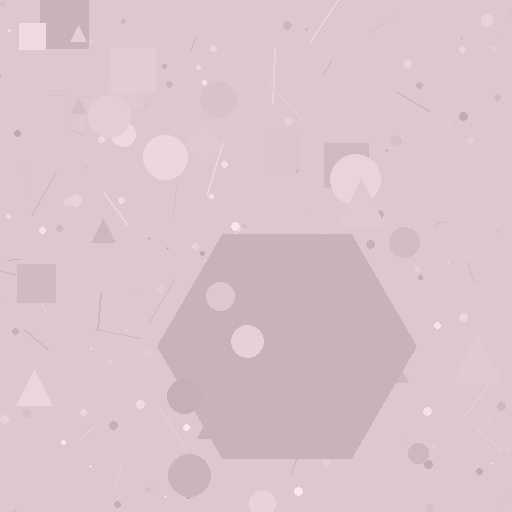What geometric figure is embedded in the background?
A hexagon is embedded in the background.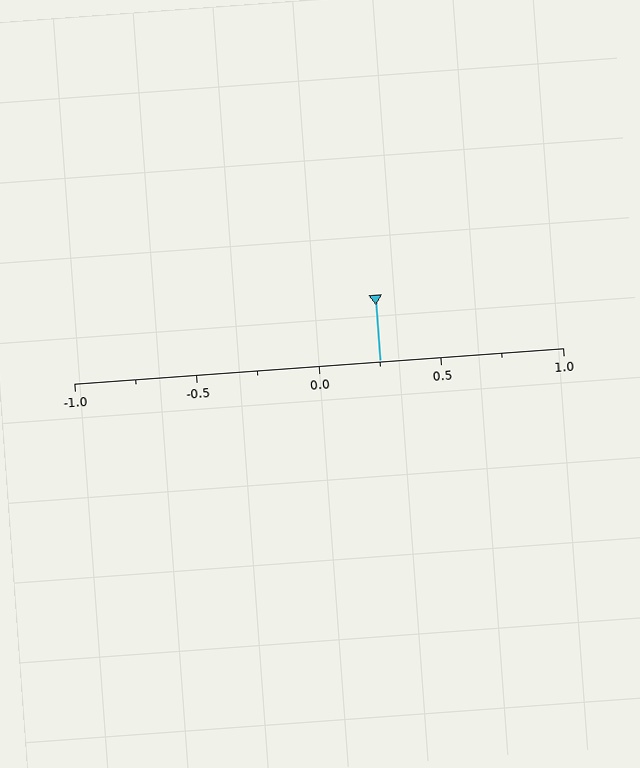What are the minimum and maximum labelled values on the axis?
The axis runs from -1.0 to 1.0.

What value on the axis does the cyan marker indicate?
The marker indicates approximately 0.25.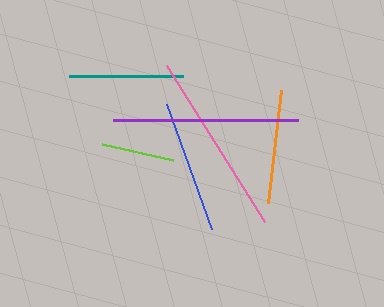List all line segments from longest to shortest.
From longest to shortest: purple, pink, blue, teal, orange, lime.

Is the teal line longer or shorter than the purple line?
The purple line is longer than the teal line.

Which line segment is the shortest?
The lime line is the shortest at approximately 73 pixels.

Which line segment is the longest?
The purple line is the longest at approximately 184 pixels.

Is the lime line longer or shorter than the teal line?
The teal line is longer than the lime line.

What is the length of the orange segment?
The orange segment is approximately 114 pixels long.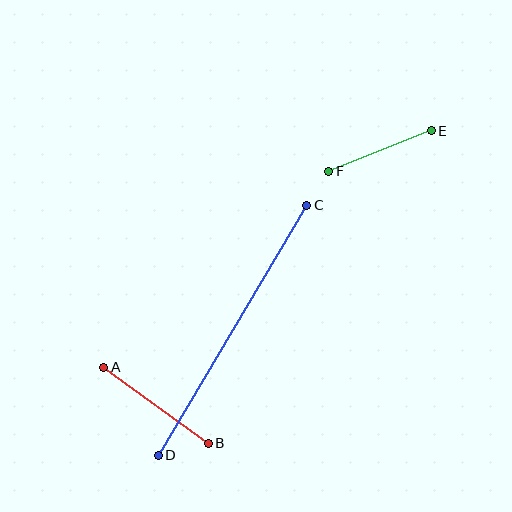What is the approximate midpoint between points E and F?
The midpoint is at approximately (380, 151) pixels.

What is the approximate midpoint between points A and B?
The midpoint is at approximately (156, 405) pixels.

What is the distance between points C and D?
The distance is approximately 290 pixels.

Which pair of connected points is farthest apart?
Points C and D are farthest apart.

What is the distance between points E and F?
The distance is approximately 110 pixels.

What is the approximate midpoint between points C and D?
The midpoint is at approximately (232, 330) pixels.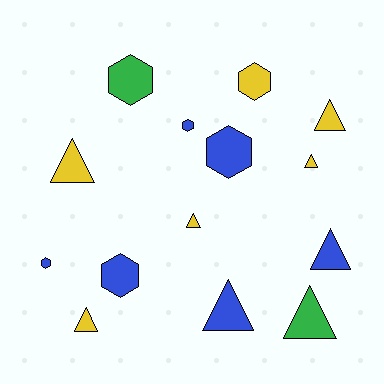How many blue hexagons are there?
There are 4 blue hexagons.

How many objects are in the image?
There are 14 objects.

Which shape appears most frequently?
Triangle, with 8 objects.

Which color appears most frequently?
Blue, with 6 objects.